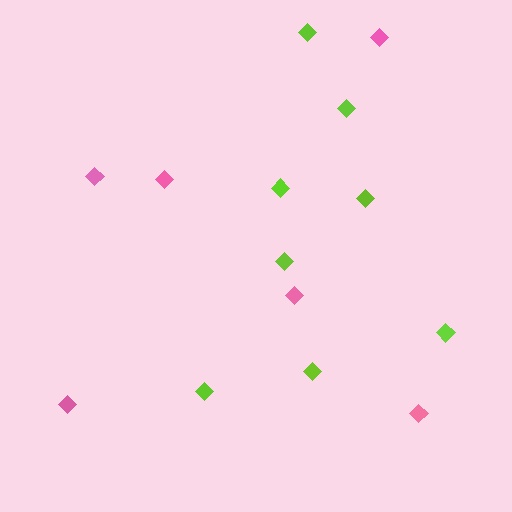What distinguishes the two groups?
There are 2 groups: one group of pink diamonds (6) and one group of lime diamonds (8).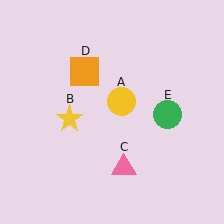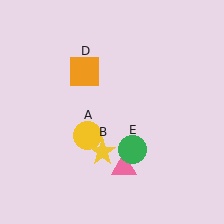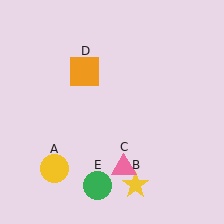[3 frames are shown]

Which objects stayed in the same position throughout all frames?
Pink triangle (object C) and orange square (object D) remained stationary.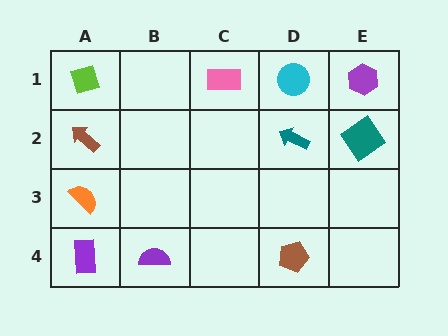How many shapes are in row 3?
1 shape.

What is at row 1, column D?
A cyan circle.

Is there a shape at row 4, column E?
No, that cell is empty.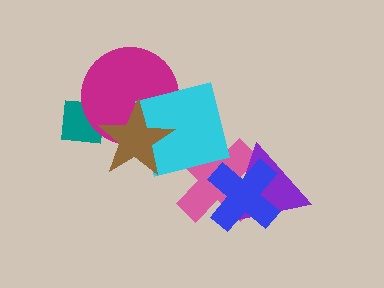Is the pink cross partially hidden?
Yes, it is partially covered by another shape.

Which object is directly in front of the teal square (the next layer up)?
The magenta circle is directly in front of the teal square.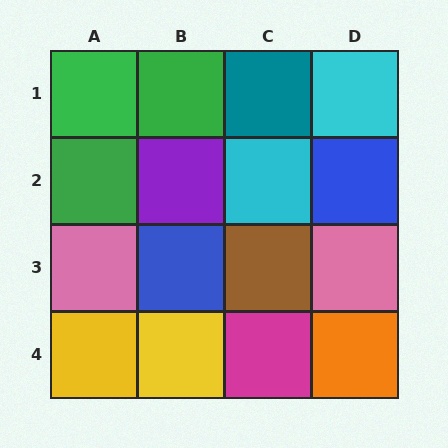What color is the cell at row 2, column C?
Cyan.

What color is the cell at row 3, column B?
Blue.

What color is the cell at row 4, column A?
Yellow.